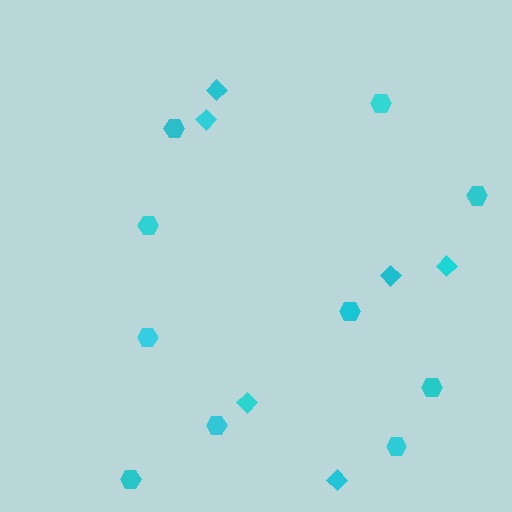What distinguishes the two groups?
There are 2 groups: one group of hexagons (10) and one group of diamonds (6).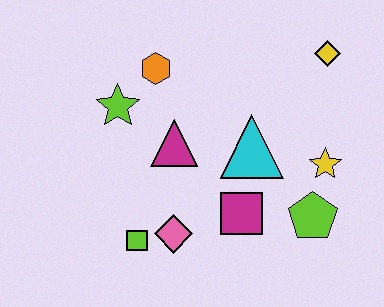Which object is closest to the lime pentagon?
The yellow star is closest to the lime pentagon.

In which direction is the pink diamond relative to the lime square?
The pink diamond is to the right of the lime square.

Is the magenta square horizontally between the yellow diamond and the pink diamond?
Yes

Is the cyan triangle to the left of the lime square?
No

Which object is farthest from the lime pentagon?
The lime star is farthest from the lime pentagon.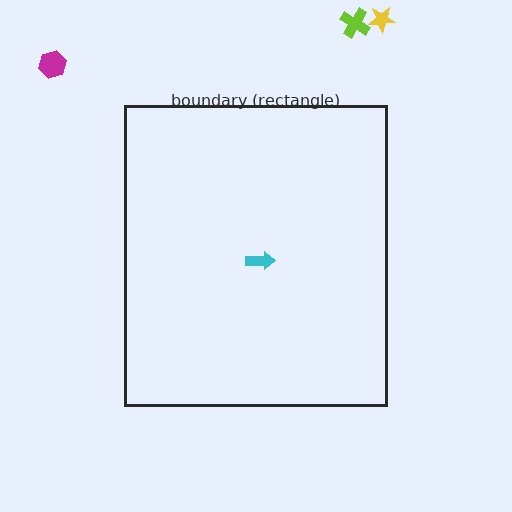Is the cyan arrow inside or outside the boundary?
Inside.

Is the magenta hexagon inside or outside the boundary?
Outside.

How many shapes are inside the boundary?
1 inside, 3 outside.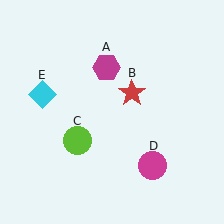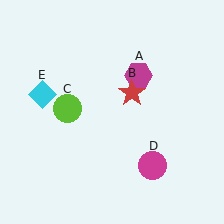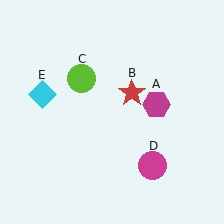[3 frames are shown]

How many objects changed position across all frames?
2 objects changed position: magenta hexagon (object A), lime circle (object C).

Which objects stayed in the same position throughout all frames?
Red star (object B) and magenta circle (object D) and cyan diamond (object E) remained stationary.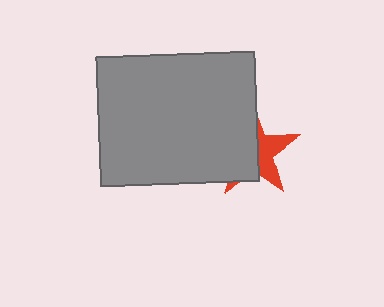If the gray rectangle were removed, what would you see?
You would see the complete red star.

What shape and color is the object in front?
The object in front is a gray rectangle.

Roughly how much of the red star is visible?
A small part of it is visible (roughly 40%).